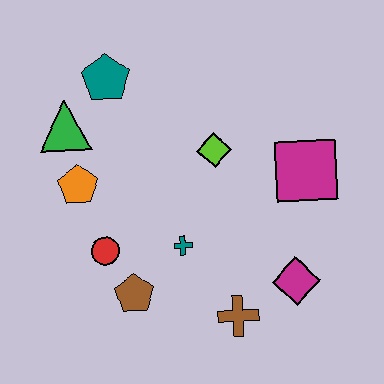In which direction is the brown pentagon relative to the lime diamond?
The brown pentagon is below the lime diamond.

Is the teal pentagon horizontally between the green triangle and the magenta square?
Yes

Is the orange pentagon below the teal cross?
No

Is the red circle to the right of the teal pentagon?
No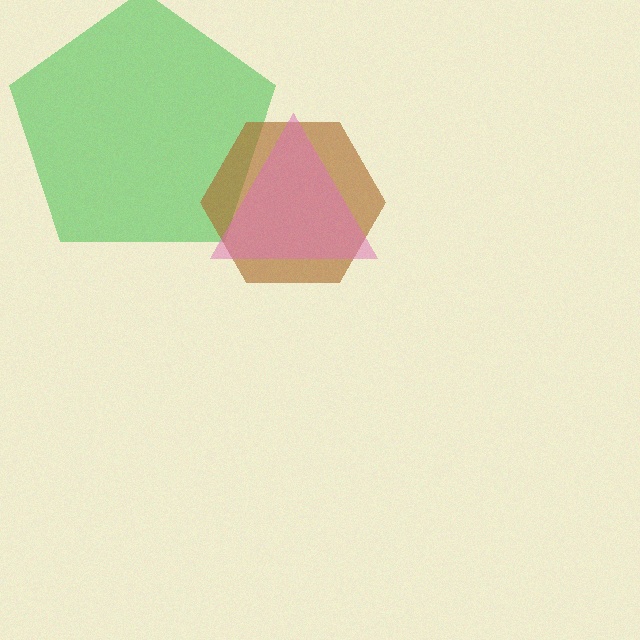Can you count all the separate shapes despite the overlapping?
Yes, there are 3 separate shapes.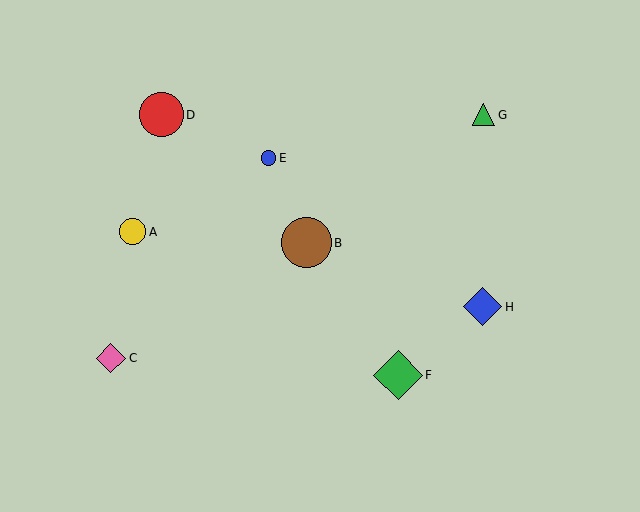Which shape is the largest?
The brown circle (labeled B) is the largest.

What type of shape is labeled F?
Shape F is a green diamond.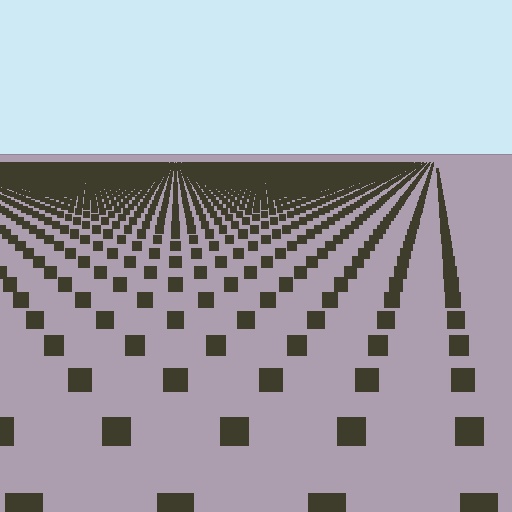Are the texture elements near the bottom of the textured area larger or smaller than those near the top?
Larger. Near the bottom, elements are closer to the viewer and appear at a bigger on-screen size.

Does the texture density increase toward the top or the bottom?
Density increases toward the top.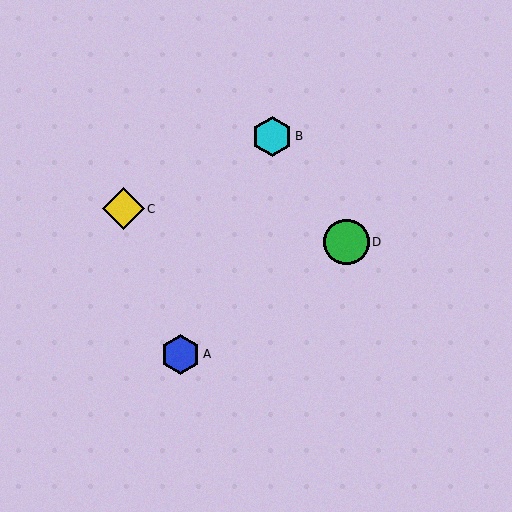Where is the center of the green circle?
The center of the green circle is at (346, 242).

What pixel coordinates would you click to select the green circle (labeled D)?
Click at (346, 242) to select the green circle D.